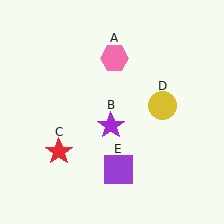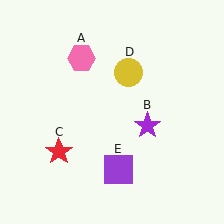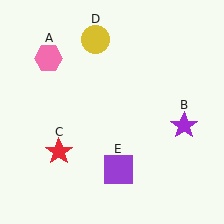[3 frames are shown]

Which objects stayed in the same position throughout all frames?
Red star (object C) and purple square (object E) remained stationary.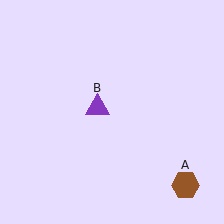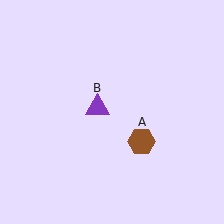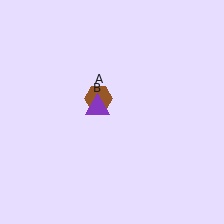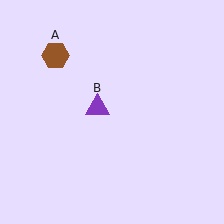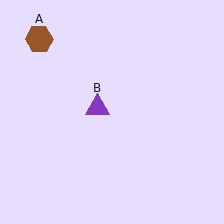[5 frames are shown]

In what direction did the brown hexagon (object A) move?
The brown hexagon (object A) moved up and to the left.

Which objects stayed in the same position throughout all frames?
Purple triangle (object B) remained stationary.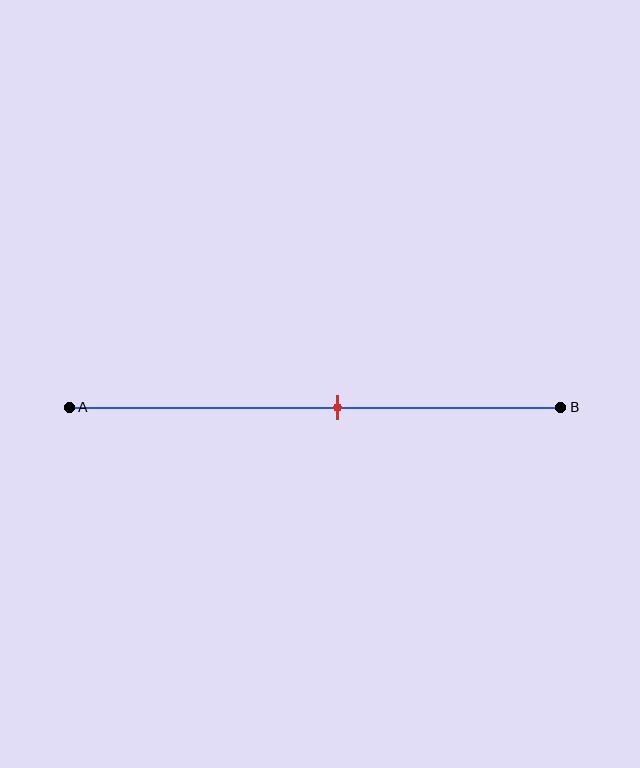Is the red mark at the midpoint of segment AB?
No, the mark is at about 55% from A, not at the 50% midpoint.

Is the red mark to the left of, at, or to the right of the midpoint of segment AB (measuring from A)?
The red mark is to the right of the midpoint of segment AB.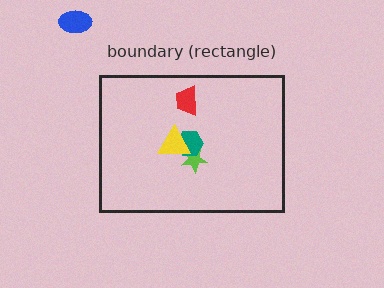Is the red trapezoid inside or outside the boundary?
Inside.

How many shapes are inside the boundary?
4 inside, 1 outside.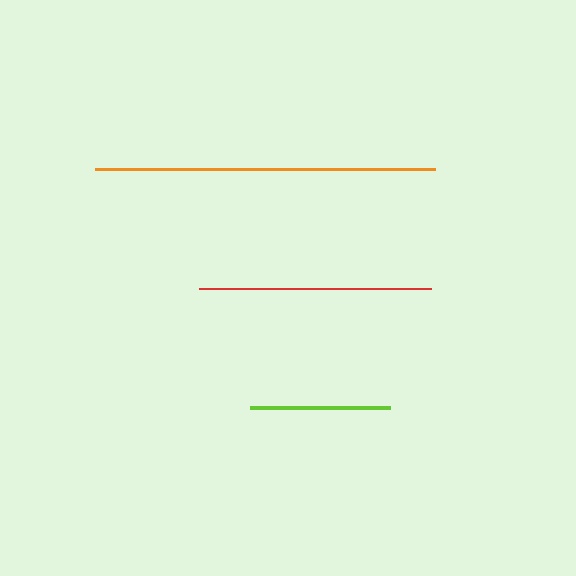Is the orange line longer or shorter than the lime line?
The orange line is longer than the lime line.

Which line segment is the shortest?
The lime line is the shortest at approximately 140 pixels.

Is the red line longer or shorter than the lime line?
The red line is longer than the lime line.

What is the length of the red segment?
The red segment is approximately 232 pixels long.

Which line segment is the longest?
The orange line is the longest at approximately 341 pixels.